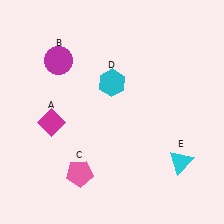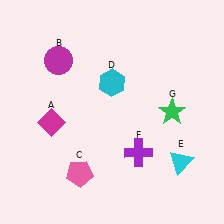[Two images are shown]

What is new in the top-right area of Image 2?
A green star (G) was added in the top-right area of Image 2.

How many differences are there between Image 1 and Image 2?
There are 2 differences between the two images.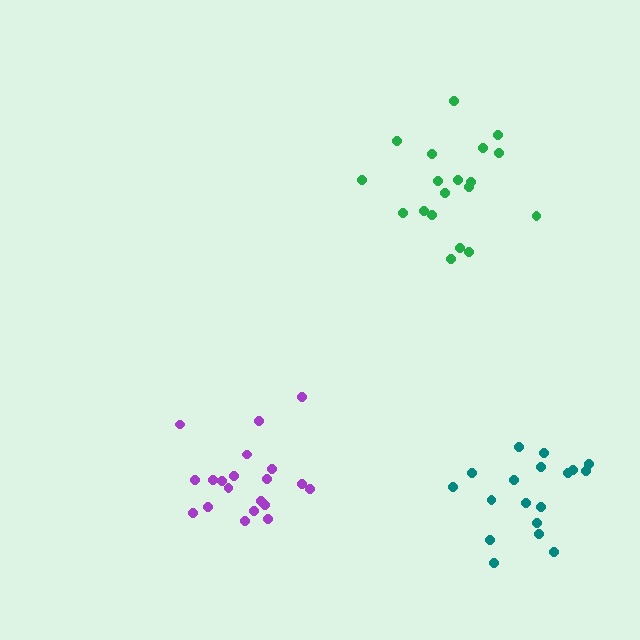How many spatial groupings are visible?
There are 3 spatial groupings.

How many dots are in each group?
Group 1: 20 dots, Group 2: 18 dots, Group 3: 19 dots (57 total).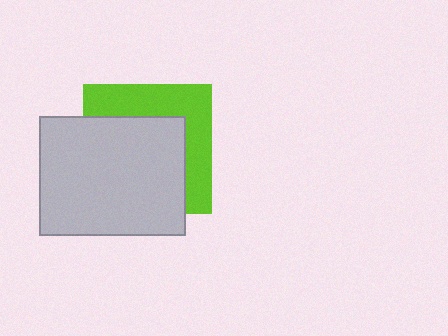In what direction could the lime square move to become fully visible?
The lime square could move toward the upper-right. That would shift it out from behind the light gray rectangle entirely.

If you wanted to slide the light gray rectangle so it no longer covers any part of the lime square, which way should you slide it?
Slide it toward the lower-left — that is the most direct way to separate the two shapes.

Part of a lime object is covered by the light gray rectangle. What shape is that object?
It is a square.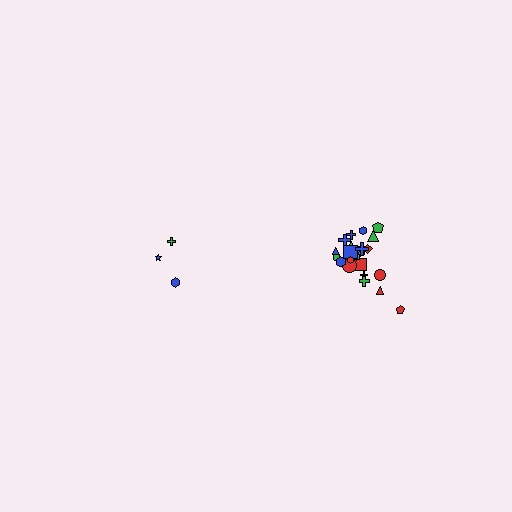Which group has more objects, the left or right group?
The right group.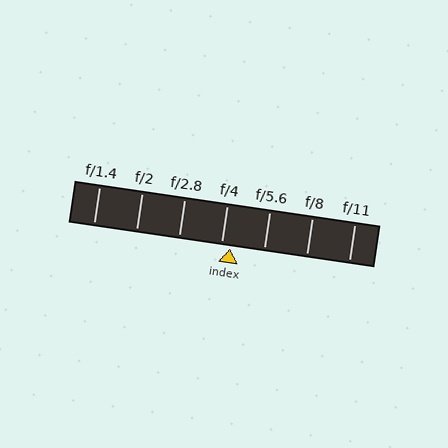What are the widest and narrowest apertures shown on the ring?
The widest aperture shown is f/1.4 and the narrowest is f/11.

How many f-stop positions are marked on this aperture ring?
There are 7 f-stop positions marked.